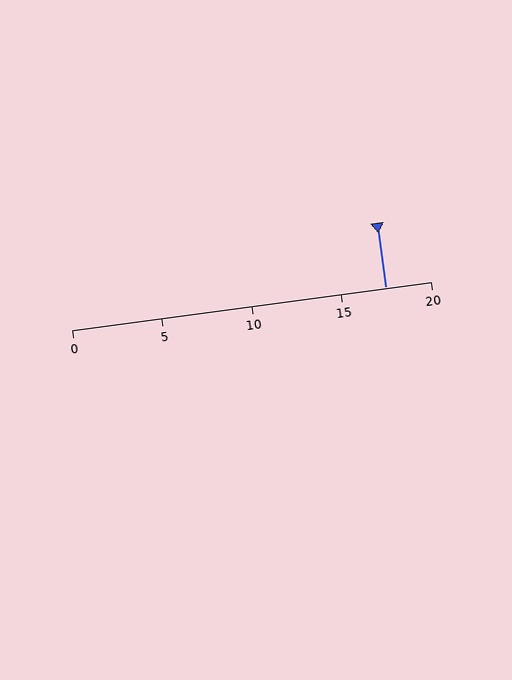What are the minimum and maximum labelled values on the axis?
The axis runs from 0 to 20.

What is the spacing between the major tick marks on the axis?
The major ticks are spaced 5 apart.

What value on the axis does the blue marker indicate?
The marker indicates approximately 17.5.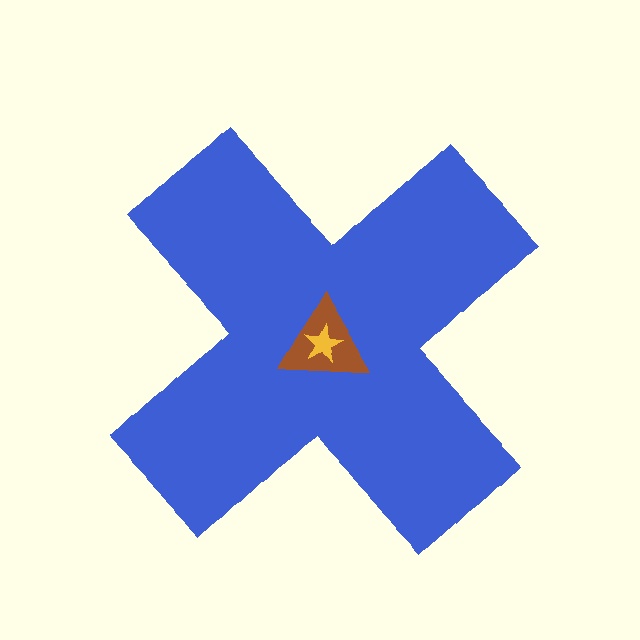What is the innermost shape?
The yellow star.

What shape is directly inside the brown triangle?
The yellow star.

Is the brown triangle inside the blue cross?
Yes.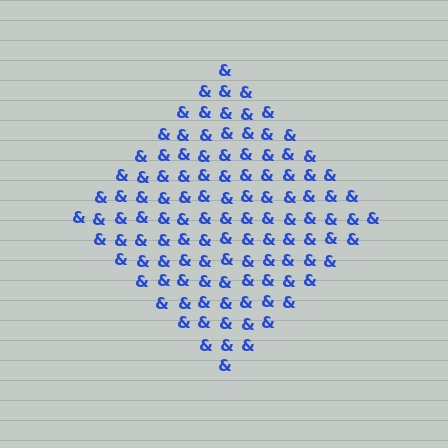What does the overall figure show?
The overall figure shows a diamond.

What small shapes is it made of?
It is made of small ampersands.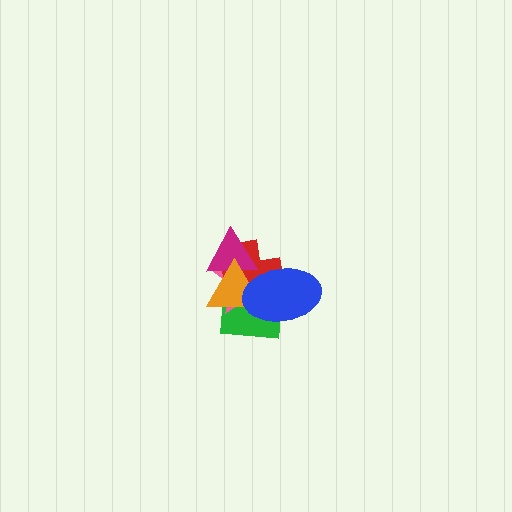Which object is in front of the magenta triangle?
The orange triangle is in front of the magenta triangle.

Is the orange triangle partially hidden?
Yes, it is partially covered by another shape.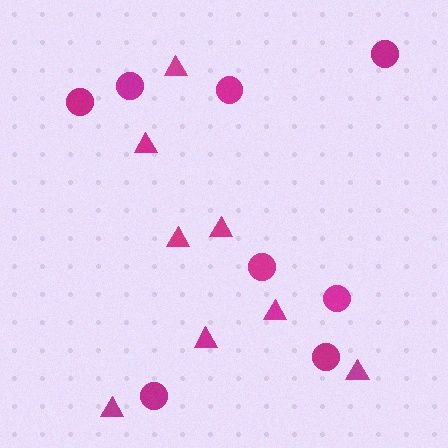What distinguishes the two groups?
There are 2 groups: one group of triangles (8) and one group of circles (8).